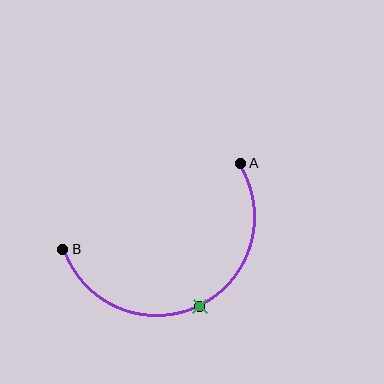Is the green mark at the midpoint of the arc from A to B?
Yes. The green mark lies on the arc at equal arc-length from both A and B — it is the arc midpoint.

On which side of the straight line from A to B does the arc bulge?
The arc bulges below the straight line connecting A and B.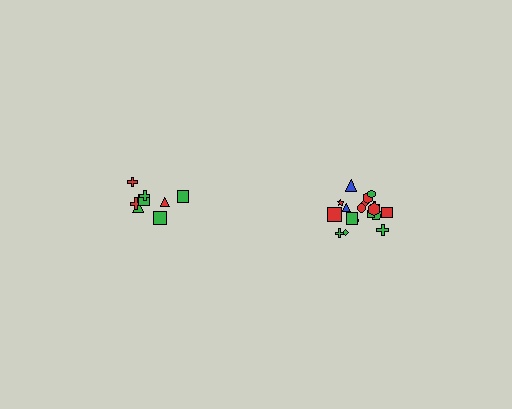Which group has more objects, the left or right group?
The right group.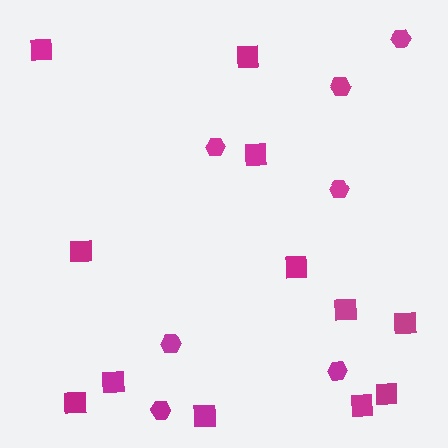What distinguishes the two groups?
There are 2 groups: one group of squares (12) and one group of hexagons (7).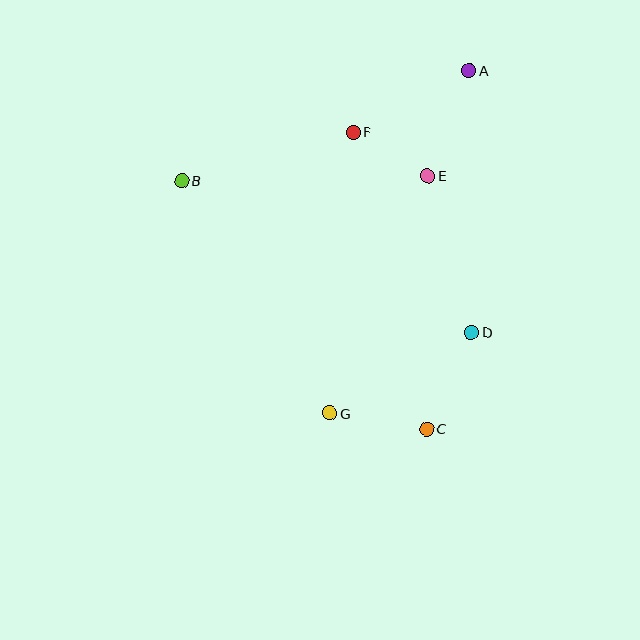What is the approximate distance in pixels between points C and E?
The distance between C and E is approximately 253 pixels.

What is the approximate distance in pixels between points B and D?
The distance between B and D is approximately 327 pixels.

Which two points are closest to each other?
Points E and F are closest to each other.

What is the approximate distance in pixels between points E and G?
The distance between E and G is approximately 257 pixels.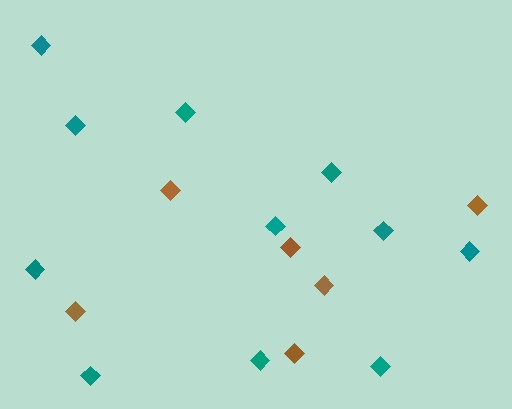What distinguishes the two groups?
There are 2 groups: one group of teal diamonds (11) and one group of brown diamonds (6).